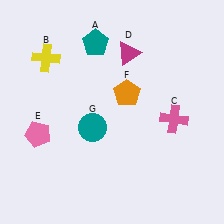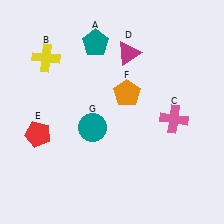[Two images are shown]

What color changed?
The pentagon (E) changed from pink in Image 1 to red in Image 2.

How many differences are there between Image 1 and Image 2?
There is 1 difference between the two images.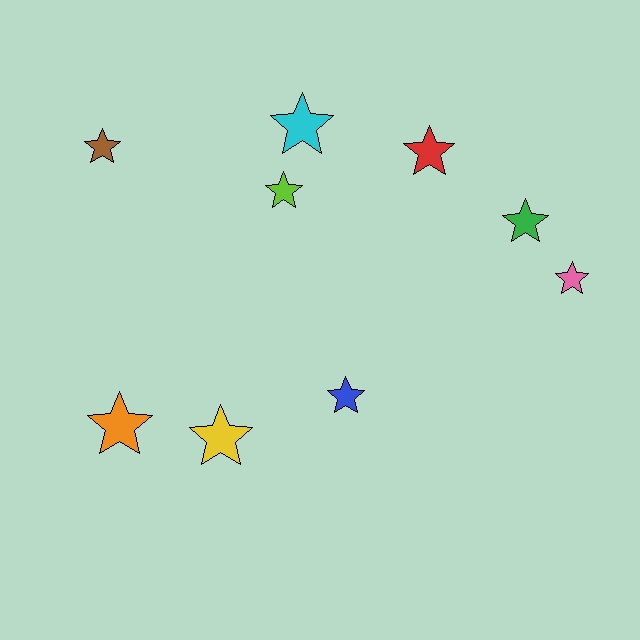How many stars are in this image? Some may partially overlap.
There are 9 stars.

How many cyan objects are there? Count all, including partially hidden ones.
There is 1 cyan object.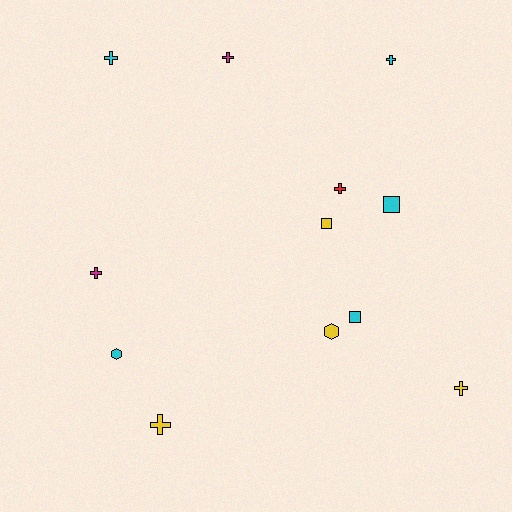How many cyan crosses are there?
There are 2 cyan crosses.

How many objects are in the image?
There are 12 objects.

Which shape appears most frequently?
Cross, with 7 objects.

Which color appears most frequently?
Cyan, with 5 objects.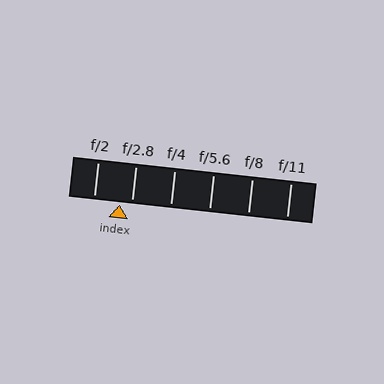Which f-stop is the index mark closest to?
The index mark is closest to f/2.8.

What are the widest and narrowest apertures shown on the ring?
The widest aperture shown is f/2 and the narrowest is f/11.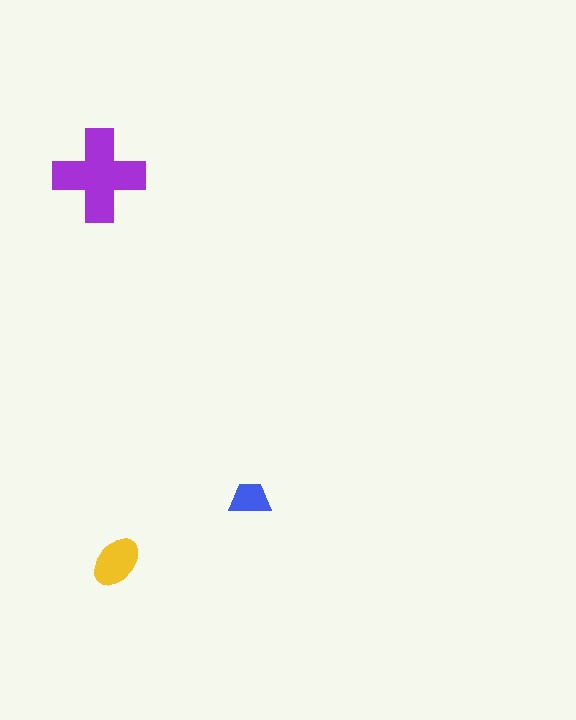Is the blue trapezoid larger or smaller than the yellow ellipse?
Smaller.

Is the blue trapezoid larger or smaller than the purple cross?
Smaller.